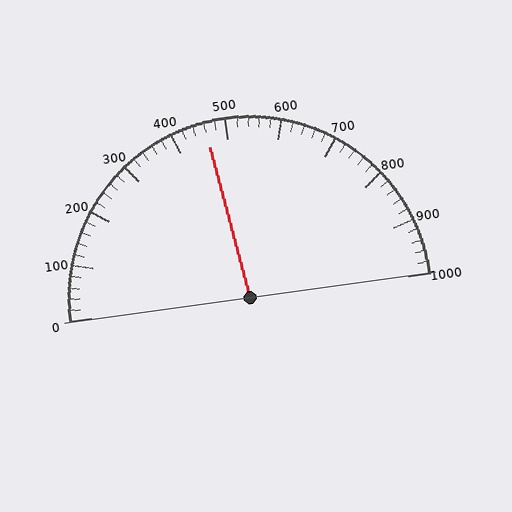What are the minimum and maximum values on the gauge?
The gauge ranges from 0 to 1000.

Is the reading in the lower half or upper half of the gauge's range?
The reading is in the lower half of the range (0 to 1000).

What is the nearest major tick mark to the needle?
The nearest major tick mark is 500.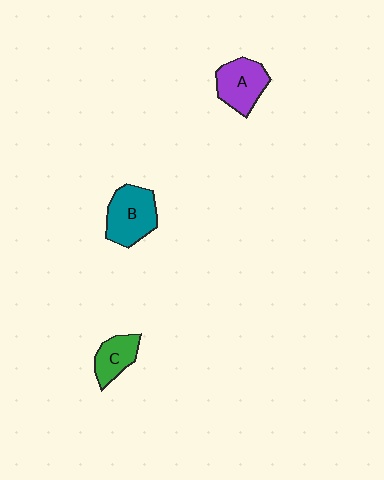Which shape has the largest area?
Shape B (teal).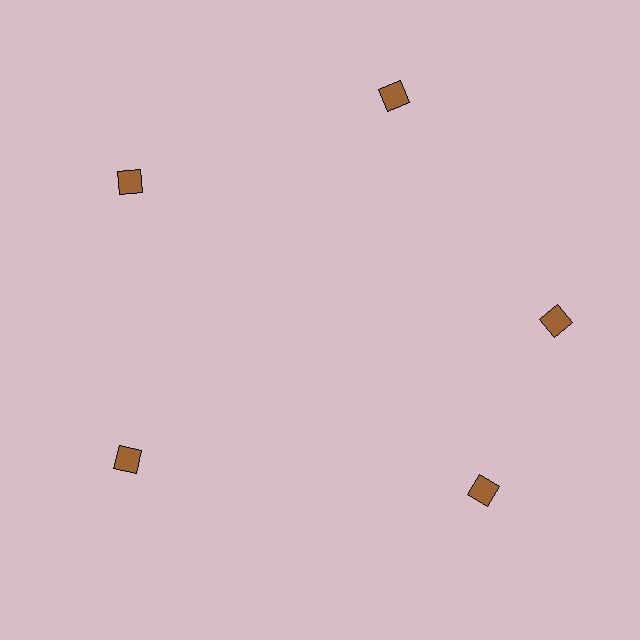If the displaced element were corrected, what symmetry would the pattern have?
It would have 5-fold rotational symmetry — the pattern would map onto itself every 72 degrees.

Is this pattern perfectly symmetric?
No. The 5 brown diamonds are arranged in a ring, but one element near the 5 o'clock position is rotated out of alignment along the ring, breaking the 5-fold rotational symmetry.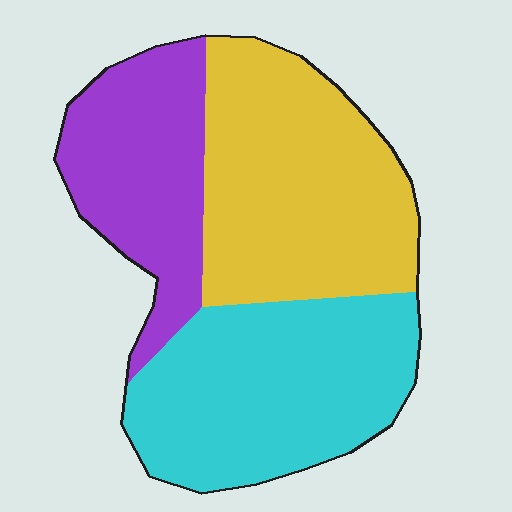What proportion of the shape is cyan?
Cyan covers 37% of the shape.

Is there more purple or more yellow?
Yellow.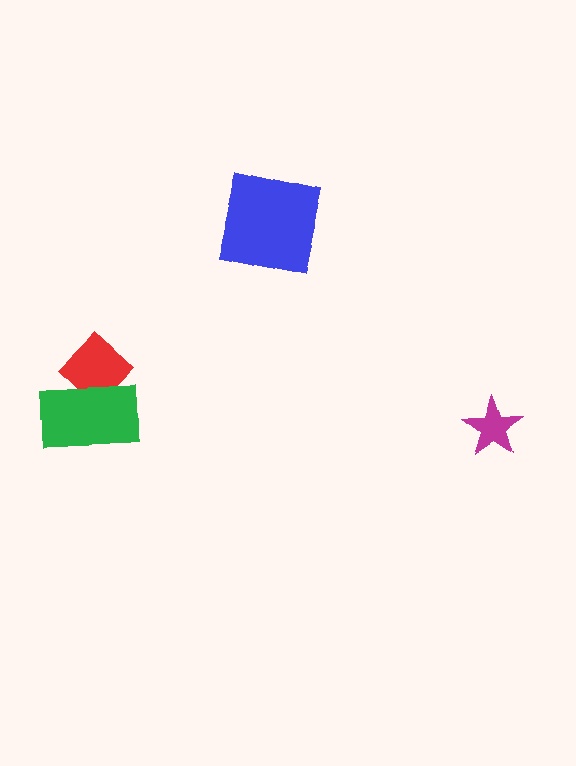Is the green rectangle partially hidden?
No, no other shape covers it.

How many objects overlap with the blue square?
0 objects overlap with the blue square.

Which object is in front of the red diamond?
The green rectangle is in front of the red diamond.